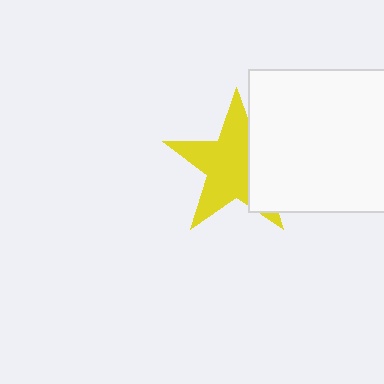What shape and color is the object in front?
The object in front is a white square.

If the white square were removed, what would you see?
You would see the complete yellow star.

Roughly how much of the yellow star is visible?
Most of it is visible (roughly 67%).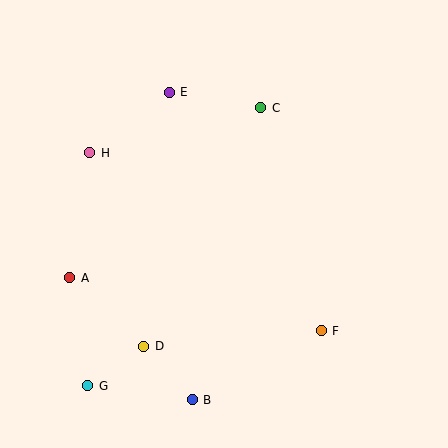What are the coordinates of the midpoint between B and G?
The midpoint between B and G is at (140, 393).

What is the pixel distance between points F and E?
The distance between F and E is 283 pixels.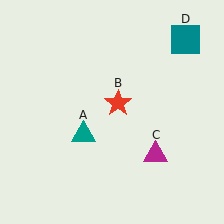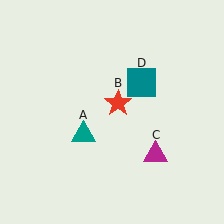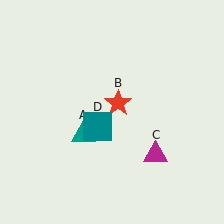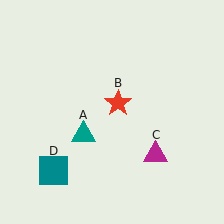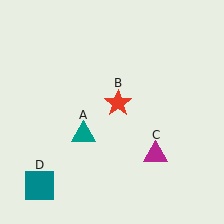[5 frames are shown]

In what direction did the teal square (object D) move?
The teal square (object D) moved down and to the left.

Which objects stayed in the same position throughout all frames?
Teal triangle (object A) and red star (object B) and magenta triangle (object C) remained stationary.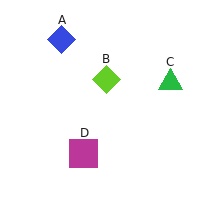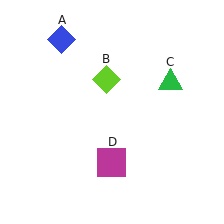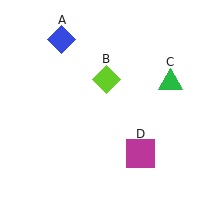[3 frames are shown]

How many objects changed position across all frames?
1 object changed position: magenta square (object D).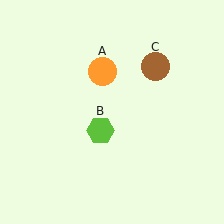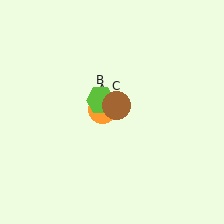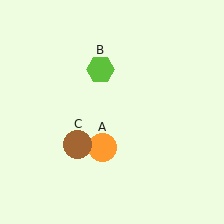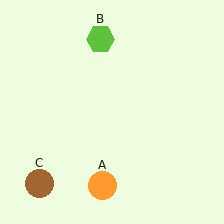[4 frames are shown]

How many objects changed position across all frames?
3 objects changed position: orange circle (object A), lime hexagon (object B), brown circle (object C).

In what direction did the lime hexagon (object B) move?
The lime hexagon (object B) moved up.